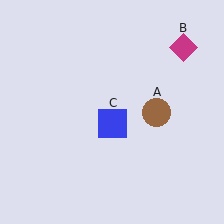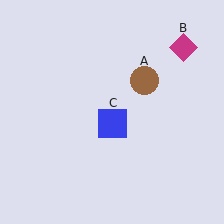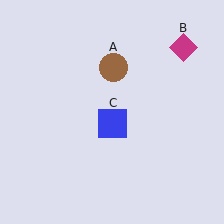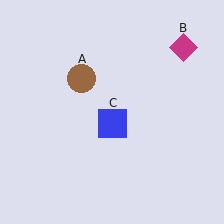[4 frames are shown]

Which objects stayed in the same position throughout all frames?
Magenta diamond (object B) and blue square (object C) remained stationary.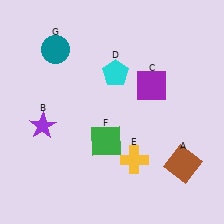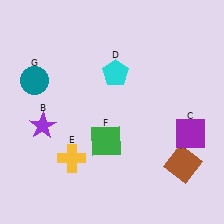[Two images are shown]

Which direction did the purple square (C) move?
The purple square (C) moved down.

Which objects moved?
The objects that moved are: the purple square (C), the yellow cross (E), the teal circle (G).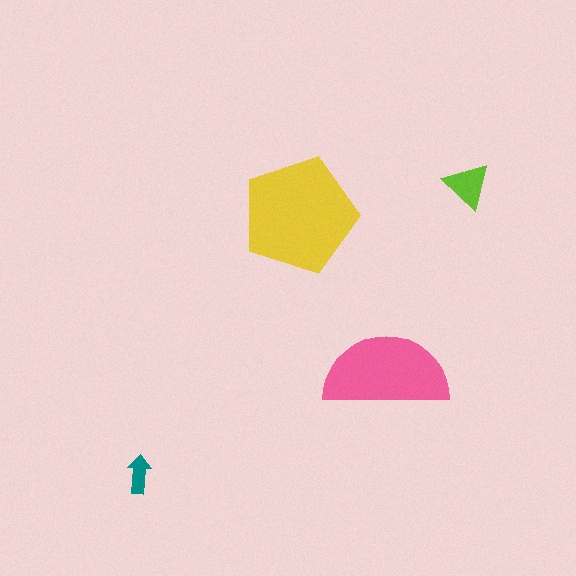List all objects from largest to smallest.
The yellow pentagon, the pink semicircle, the lime triangle, the teal arrow.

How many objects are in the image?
There are 4 objects in the image.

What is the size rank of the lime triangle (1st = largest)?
3rd.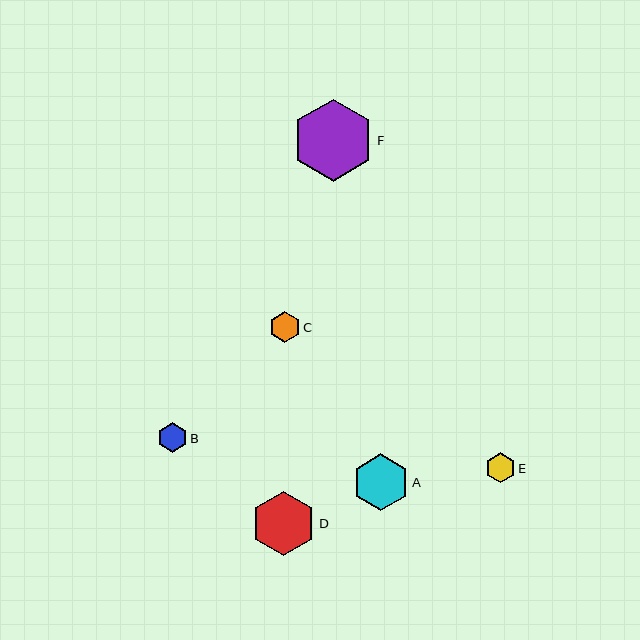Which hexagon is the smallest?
Hexagon B is the smallest with a size of approximately 29 pixels.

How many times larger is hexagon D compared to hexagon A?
Hexagon D is approximately 1.1 times the size of hexagon A.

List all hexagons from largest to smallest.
From largest to smallest: F, D, A, C, E, B.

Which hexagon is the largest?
Hexagon F is the largest with a size of approximately 82 pixels.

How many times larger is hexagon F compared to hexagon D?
Hexagon F is approximately 1.3 times the size of hexagon D.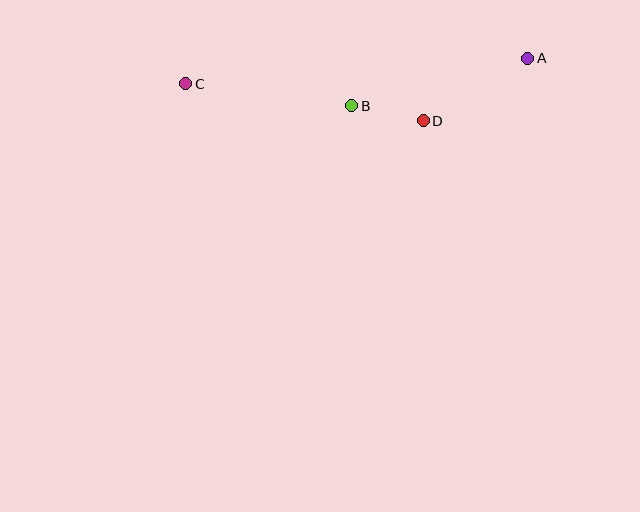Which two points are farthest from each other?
Points A and C are farthest from each other.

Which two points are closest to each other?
Points B and D are closest to each other.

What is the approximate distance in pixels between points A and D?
The distance between A and D is approximately 122 pixels.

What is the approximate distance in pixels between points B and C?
The distance between B and C is approximately 167 pixels.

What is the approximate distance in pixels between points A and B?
The distance between A and B is approximately 183 pixels.